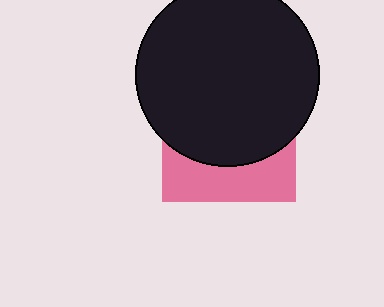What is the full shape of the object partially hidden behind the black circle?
The partially hidden object is a pink square.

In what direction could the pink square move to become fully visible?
The pink square could move down. That would shift it out from behind the black circle entirely.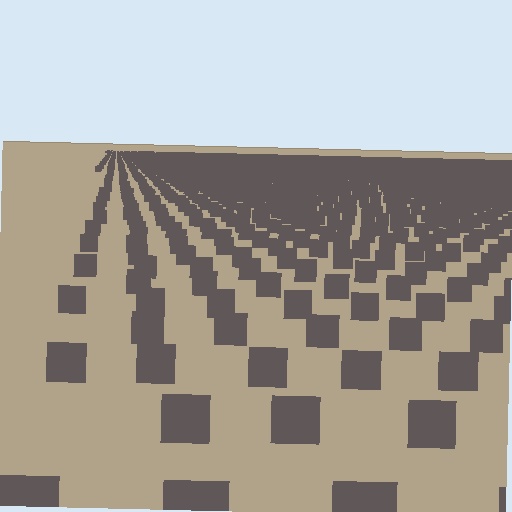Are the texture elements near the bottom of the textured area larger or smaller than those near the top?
Larger. Near the bottom, elements are closer to the viewer and appear at a bigger on-screen size.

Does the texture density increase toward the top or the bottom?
Density increases toward the top.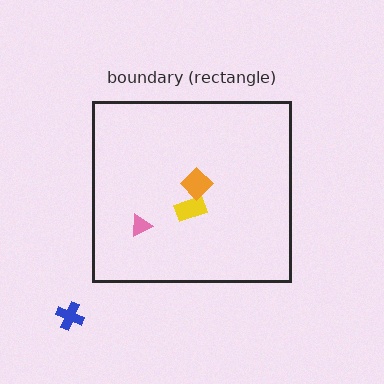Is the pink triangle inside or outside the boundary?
Inside.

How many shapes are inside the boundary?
3 inside, 1 outside.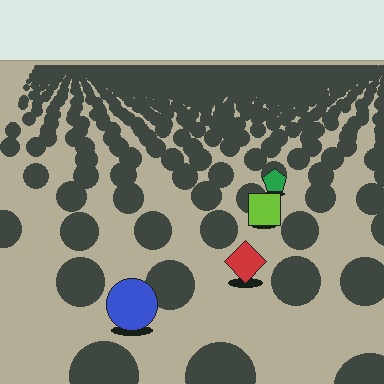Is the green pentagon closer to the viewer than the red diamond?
No. The red diamond is closer — you can tell from the texture gradient: the ground texture is coarser near it.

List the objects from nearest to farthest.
From nearest to farthest: the blue circle, the red diamond, the lime square, the green pentagon.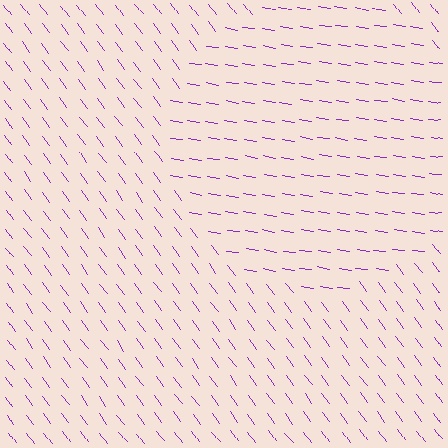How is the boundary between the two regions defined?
The boundary is defined purely by a change in line orientation (approximately 45 degrees difference). All lines are the same color and thickness.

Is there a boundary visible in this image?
Yes, there is a texture boundary formed by a change in line orientation.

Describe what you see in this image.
The image is filled with small purple line segments. A circle region in the image has lines oriented differently from the surrounding lines, creating a visible texture boundary.